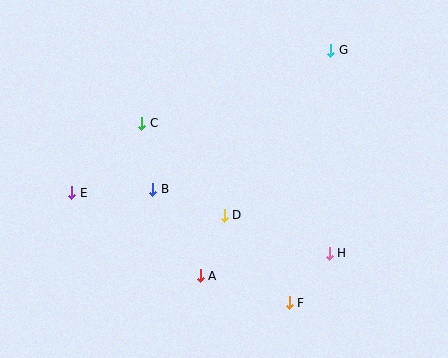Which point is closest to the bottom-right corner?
Point H is closest to the bottom-right corner.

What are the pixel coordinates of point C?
Point C is at (142, 123).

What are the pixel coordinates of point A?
Point A is at (200, 276).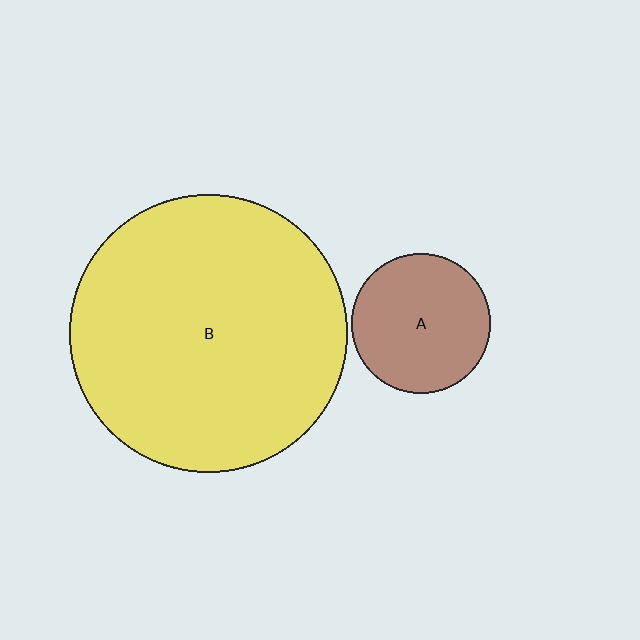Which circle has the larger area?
Circle B (yellow).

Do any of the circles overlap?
No, none of the circles overlap.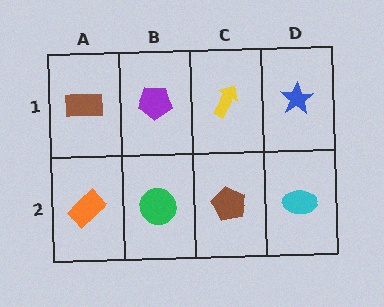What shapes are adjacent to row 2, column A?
A brown rectangle (row 1, column A), a green circle (row 2, column B).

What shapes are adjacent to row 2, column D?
A blue star (row 1, column D), a brown pentagon (row 2, column C).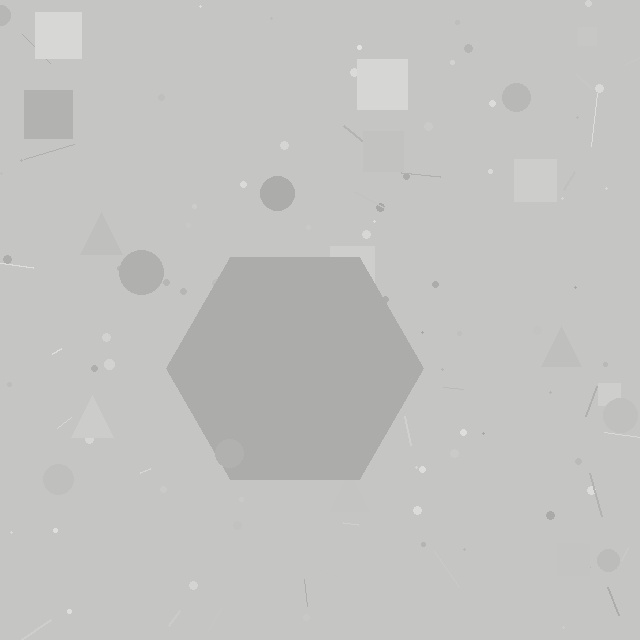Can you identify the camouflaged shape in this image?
The camouflaged shape is a hexagon.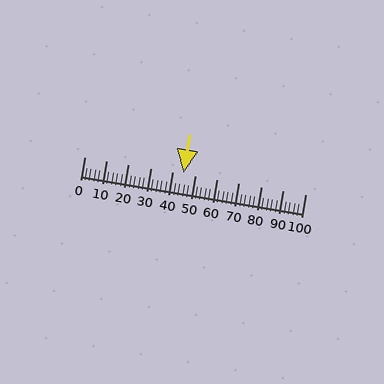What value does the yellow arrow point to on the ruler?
The yellow arrow points to approximately 45.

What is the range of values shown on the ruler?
The ruler shows values from 0 to 100.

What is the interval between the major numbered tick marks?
The major tick marks are spaced 10 units apart.